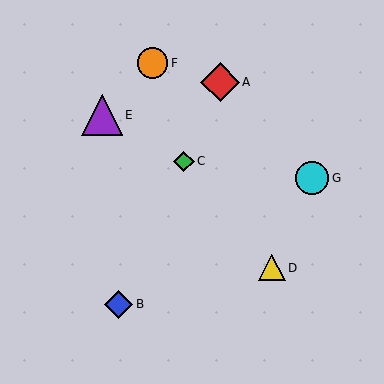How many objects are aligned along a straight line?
3 objects (A, B, C) are aligned along a straight line.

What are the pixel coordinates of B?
Object B is at (119, 304).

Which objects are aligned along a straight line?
Objects A, B, C are aligned along a straight line.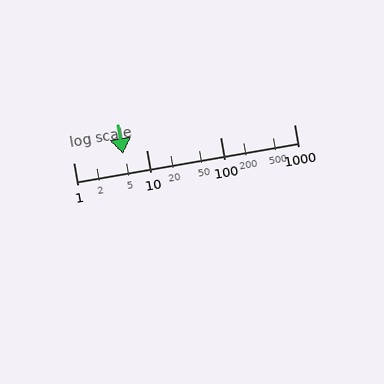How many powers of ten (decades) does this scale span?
The scale spans 3 decades, from 1 to 1000.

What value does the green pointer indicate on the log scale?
The pointer indicates approximately 4.8.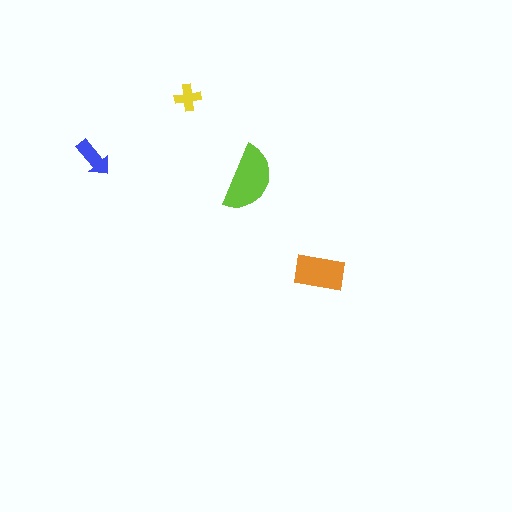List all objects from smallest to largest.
The yellow cross, the blue arrow, the orange rectangle, the lime semicircle.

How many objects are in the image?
There are 4 objects in the image.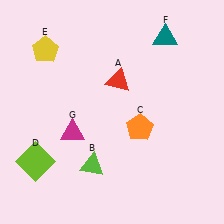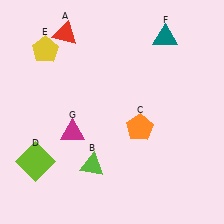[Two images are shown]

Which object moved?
The red triangle (A) moved left.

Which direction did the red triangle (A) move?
The red triangle (A) moved left.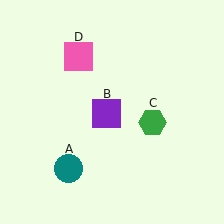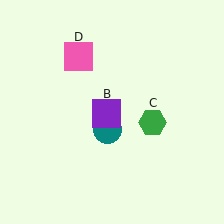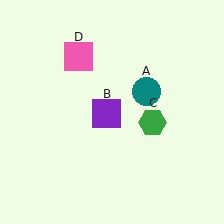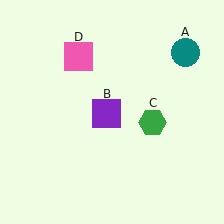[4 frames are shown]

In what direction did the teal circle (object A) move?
The teal circle (object A) moved up and to the right.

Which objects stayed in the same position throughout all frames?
Purple square (object B) and green hexagon (object C) and pink square (object D) remained stationary.